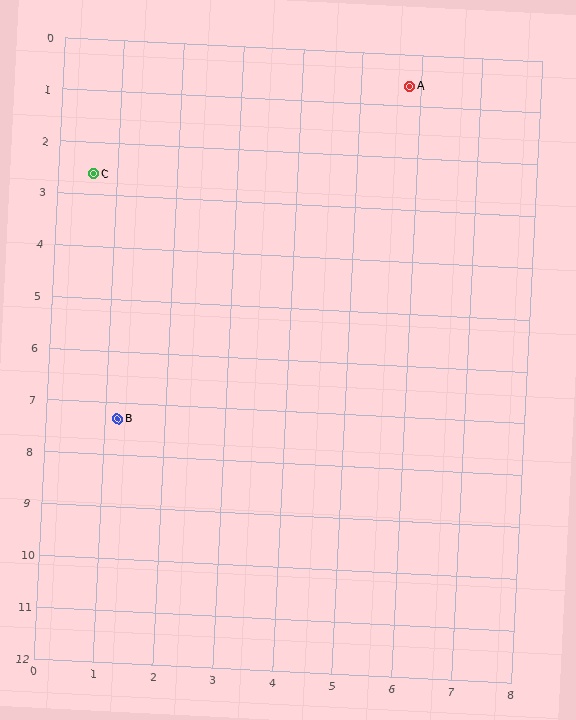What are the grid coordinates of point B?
Point B is at approximately (1.2, 7.3).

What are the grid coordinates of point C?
Point C is at approximately (0.6, 2.6).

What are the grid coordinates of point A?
Point A is at approximately (5.8, 0.6).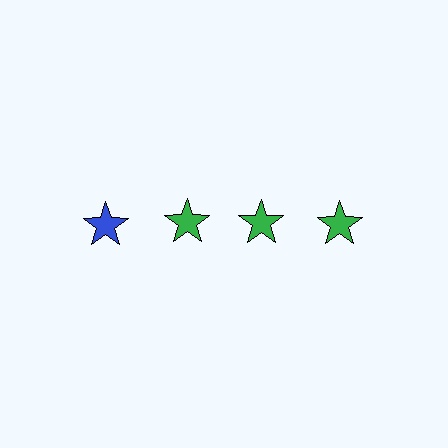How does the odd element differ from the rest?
It has a different color: blue instead of green.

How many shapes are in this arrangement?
There are 4 shapes arranged in a grid pattern.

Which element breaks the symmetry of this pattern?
The blue star in the top row, leftmost column breaks the symmetry. All other shapes are green stars.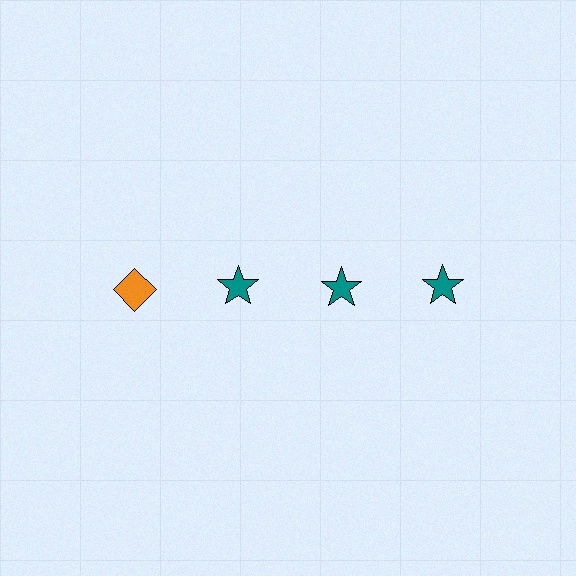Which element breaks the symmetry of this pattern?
The orange diamond in the top row, leftmost column breaks the symmetry. All other shapes are teal stars.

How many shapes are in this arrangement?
There are 4 shapes arranged in a grid pattern.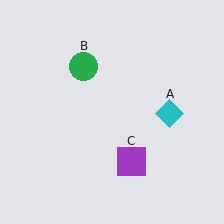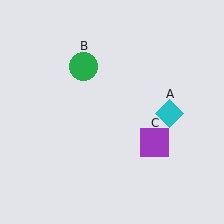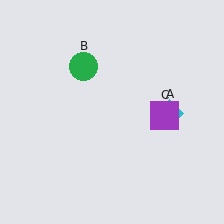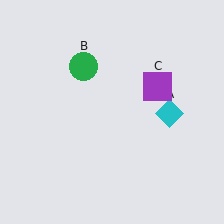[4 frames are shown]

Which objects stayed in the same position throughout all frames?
Cyan diamond (object A) and green circle (object B) remained stationary.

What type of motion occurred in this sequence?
The purple square (object C) rotated counterclockwise around the center of the scene.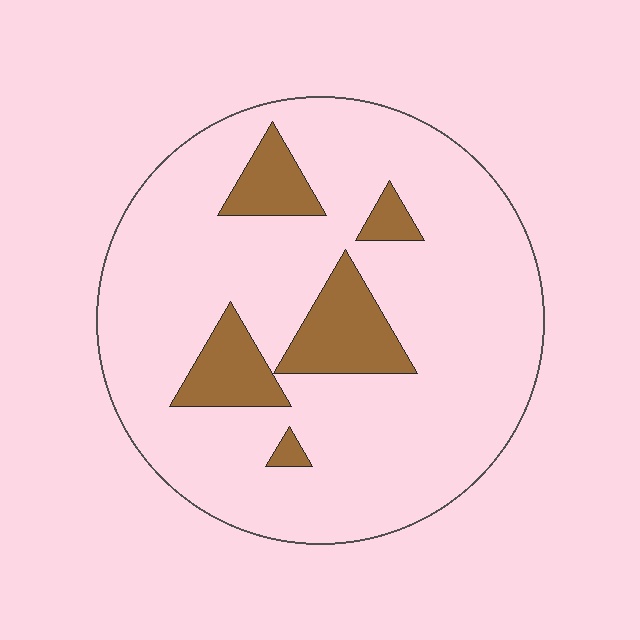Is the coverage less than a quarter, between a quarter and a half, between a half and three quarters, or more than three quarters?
Less than a quarter.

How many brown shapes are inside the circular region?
5.